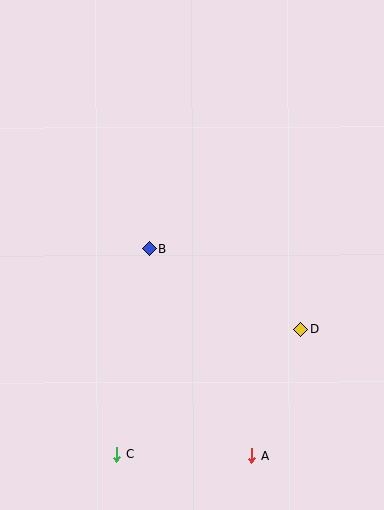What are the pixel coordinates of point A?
Point A is at (251, 456).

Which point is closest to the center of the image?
Point B at (149, 249) is closest to the center.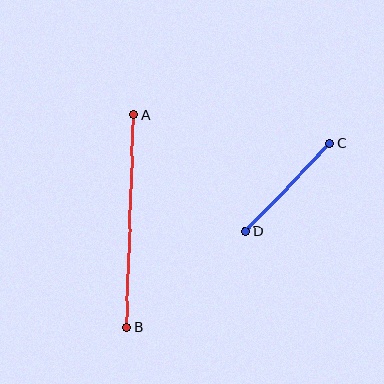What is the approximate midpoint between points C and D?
The midpoint is at approximately (288, 187) pixels.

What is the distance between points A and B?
The distance is approximately 213 pixels.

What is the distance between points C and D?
The distance is approximately 123 pixels.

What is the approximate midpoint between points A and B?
The midpoint is at approximately (130, 221) pixels.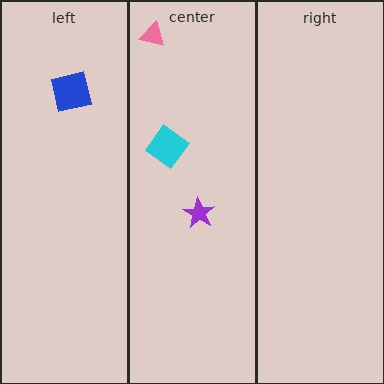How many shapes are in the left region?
1.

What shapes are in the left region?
The blue square.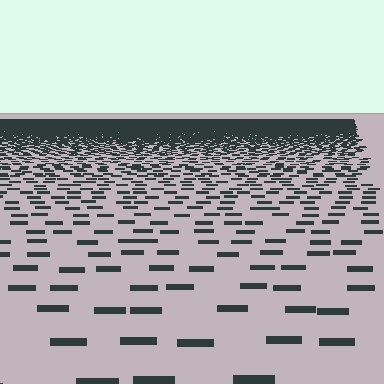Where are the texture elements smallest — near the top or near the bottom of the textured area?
Near the top.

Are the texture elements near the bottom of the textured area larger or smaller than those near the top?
Larger. Near the bottom, elements are closer to the viewer and appear at a bigger on-screen size.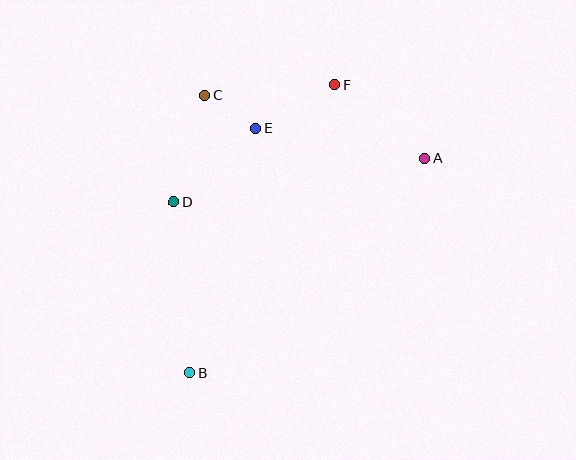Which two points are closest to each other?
Points C and E are closest to each other.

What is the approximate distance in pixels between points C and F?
The distance between C and F is approximately 130 pixels.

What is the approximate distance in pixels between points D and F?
The distance between D and F is approximately 200 pixels.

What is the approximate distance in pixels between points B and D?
The distance between B and D is approximately 172 pixels.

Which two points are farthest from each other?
Points B and F are farthest from each other.